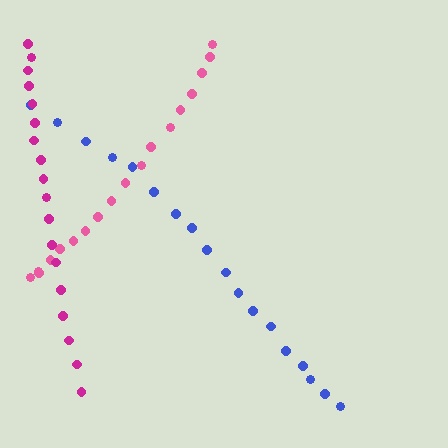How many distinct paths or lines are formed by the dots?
There are 3 distinct paths.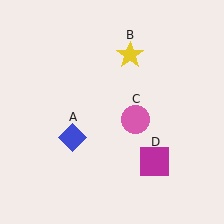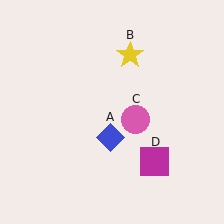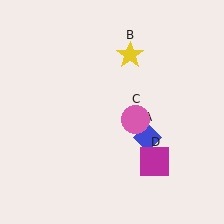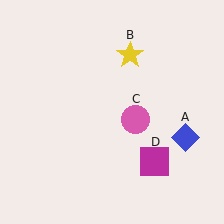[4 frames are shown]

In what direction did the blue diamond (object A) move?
The blue diamond (object A) moved right.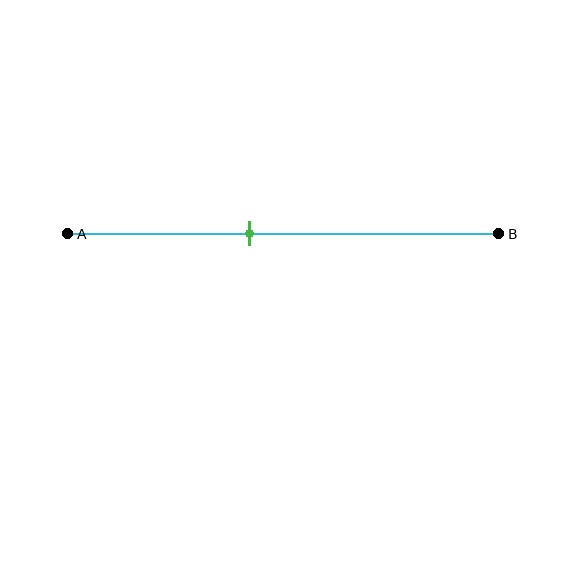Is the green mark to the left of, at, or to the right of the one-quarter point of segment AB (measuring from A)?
The green mark is to the right of the one-quarter point of segment AB.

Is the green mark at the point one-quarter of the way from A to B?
No, the mark is at about 40% from A, not at the 25% one-quarter point.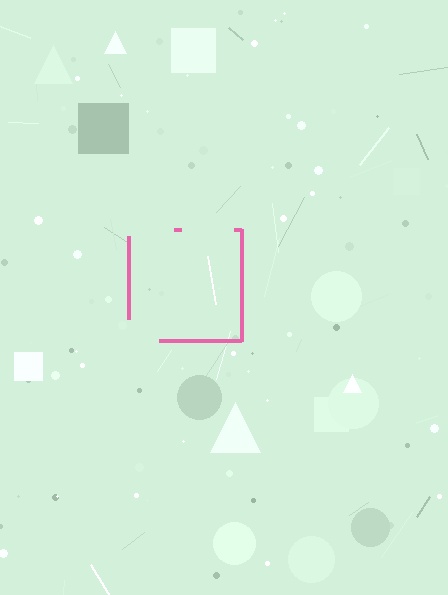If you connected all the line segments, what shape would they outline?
They would outline a square.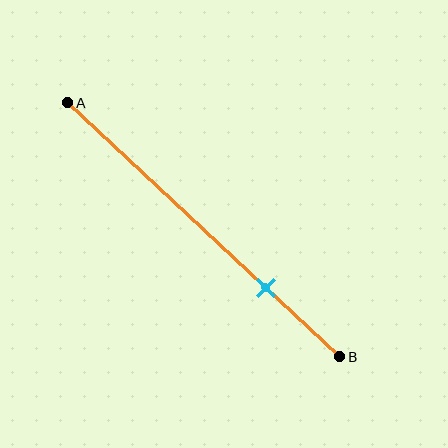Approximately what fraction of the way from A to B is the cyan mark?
The cyan mark is approximately 75% of the way from A to B.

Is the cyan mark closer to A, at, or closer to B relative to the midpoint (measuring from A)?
The cyan mark is closer to point B than the midpoint of segment AB.